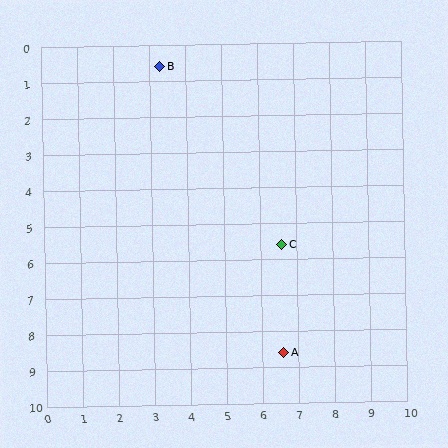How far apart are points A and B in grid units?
Points A and B are about 8.7 grid units apart.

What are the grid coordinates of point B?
Point B is at approximately (3.3, 0.6).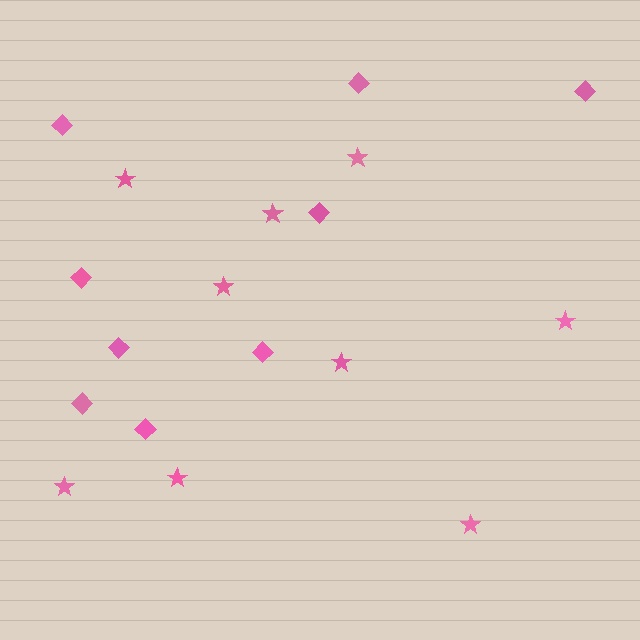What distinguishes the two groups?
There are 2 groups: one group of diamonds (9) and one group of stars (9).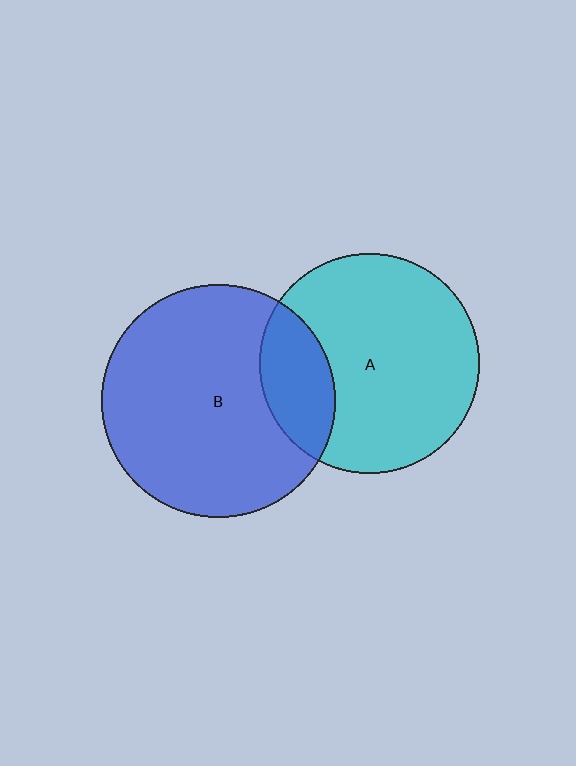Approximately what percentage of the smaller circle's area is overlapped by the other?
Approximately 20%.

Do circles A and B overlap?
Yes.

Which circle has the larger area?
Circle B (blue).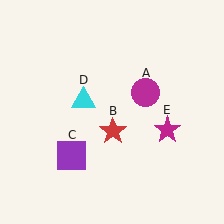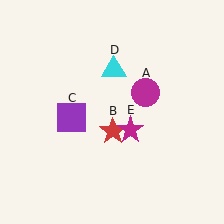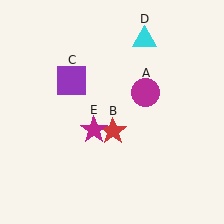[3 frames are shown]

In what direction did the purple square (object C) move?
The purple square (object C) moved up.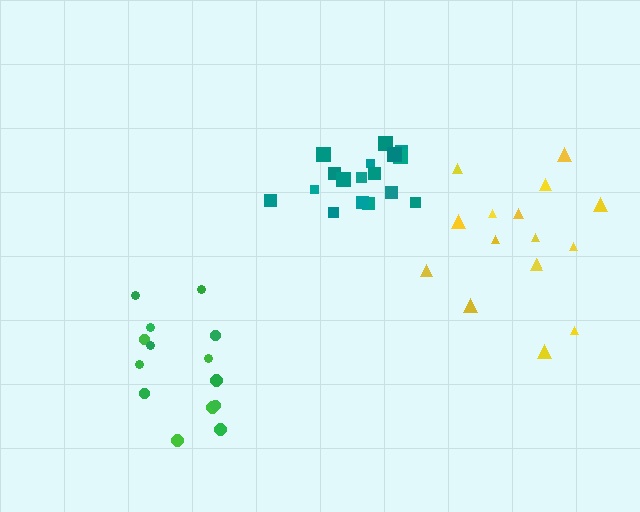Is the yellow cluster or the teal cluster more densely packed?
Teal.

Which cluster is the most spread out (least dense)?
Yellow.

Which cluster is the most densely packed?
Teal.